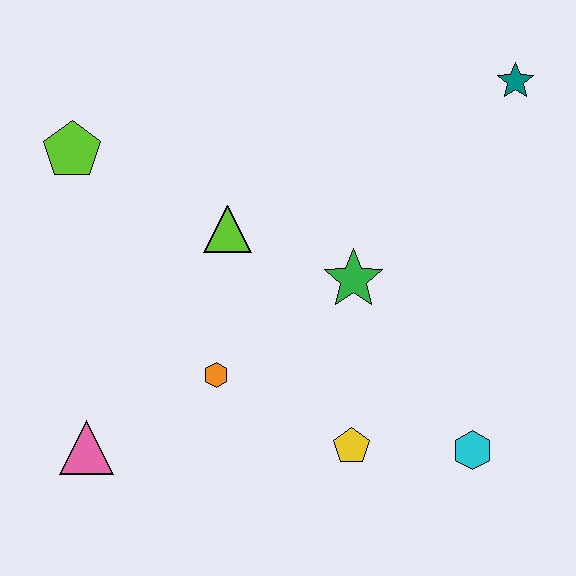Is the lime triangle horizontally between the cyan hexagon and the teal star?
No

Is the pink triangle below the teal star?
Yes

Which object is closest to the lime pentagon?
The lime triangle is closest to the lime pentagon.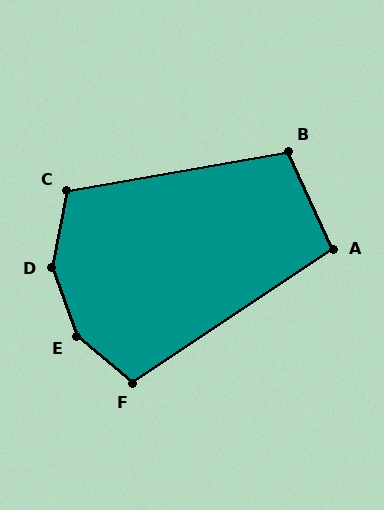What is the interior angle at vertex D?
Approximately 149 degrees (obtuse).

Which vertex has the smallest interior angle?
A, at approximately 99 degrees.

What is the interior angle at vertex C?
Approximately 111 degrees (obtuse).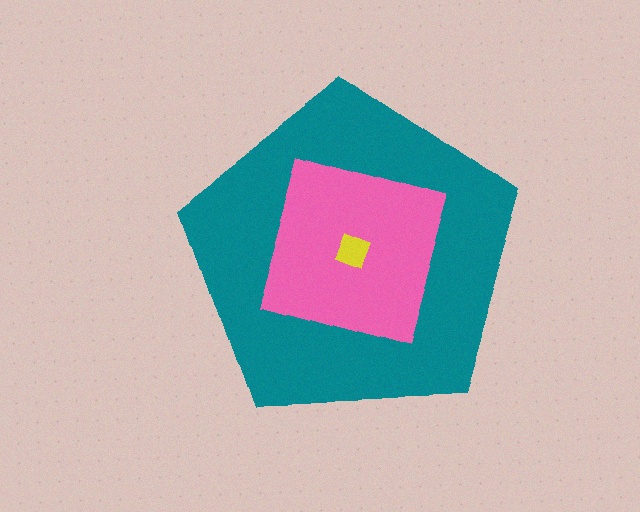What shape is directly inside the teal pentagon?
The pink square.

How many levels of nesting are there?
3.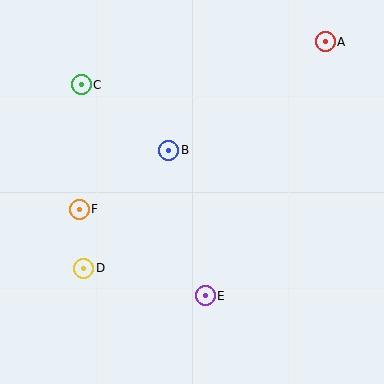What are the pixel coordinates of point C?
Point C is at (81, 85).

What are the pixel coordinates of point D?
Point D is at (84, 268).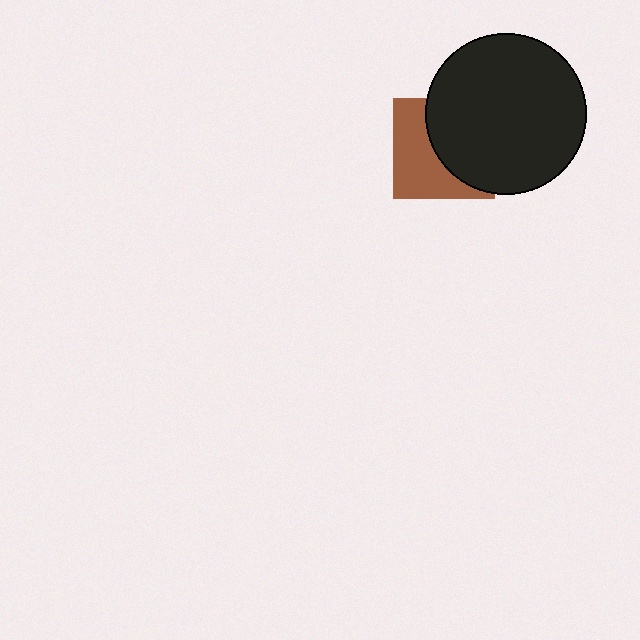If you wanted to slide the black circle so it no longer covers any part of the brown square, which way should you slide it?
Slide it right — that is the most direct way to separate the two shapes.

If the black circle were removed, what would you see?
You would see the complete brown square.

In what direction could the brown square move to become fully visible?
The brown square could move left. That would shift it out from behind the black circle entirely.